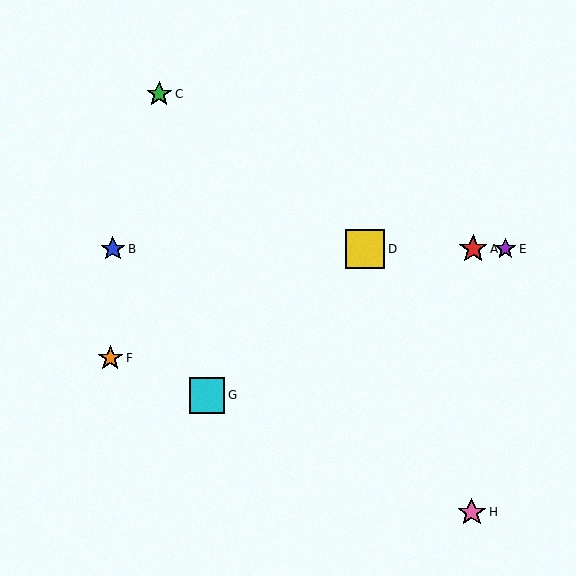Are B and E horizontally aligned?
Yes, both are at y≈249.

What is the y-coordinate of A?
Object A is at y≈249.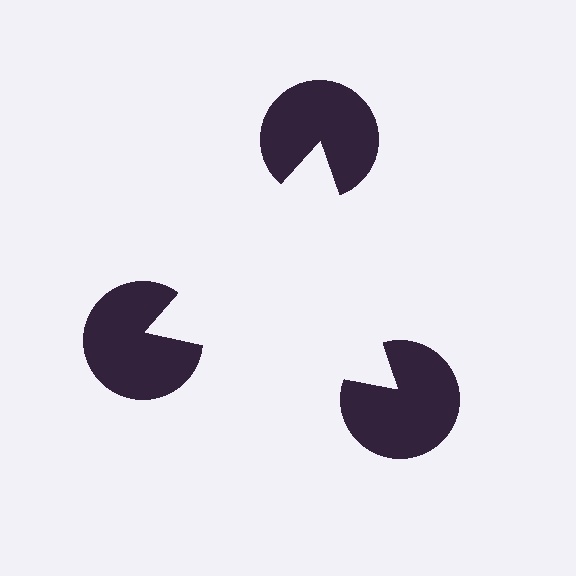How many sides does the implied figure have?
3 sides.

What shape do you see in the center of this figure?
An illusory triangle — its edges are inferred from the aligned wedge cuts in the pac-man discs, not physically drawn.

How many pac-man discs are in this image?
There are 3 — one at each vertex of the illusory triangle.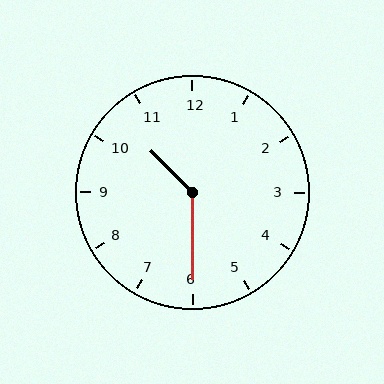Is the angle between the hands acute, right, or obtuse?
It is obtuse.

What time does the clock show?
10:30.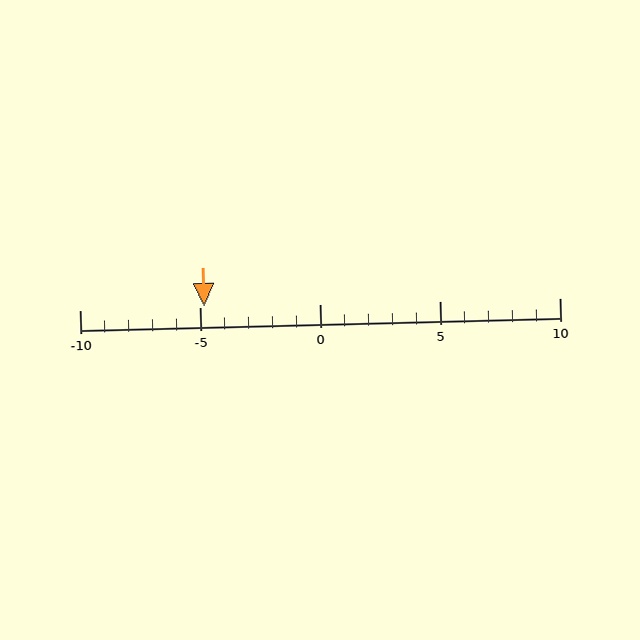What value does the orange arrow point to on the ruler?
The orange arrow points to approximately -5.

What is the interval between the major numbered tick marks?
The major tick marks are spaced 5 units apart.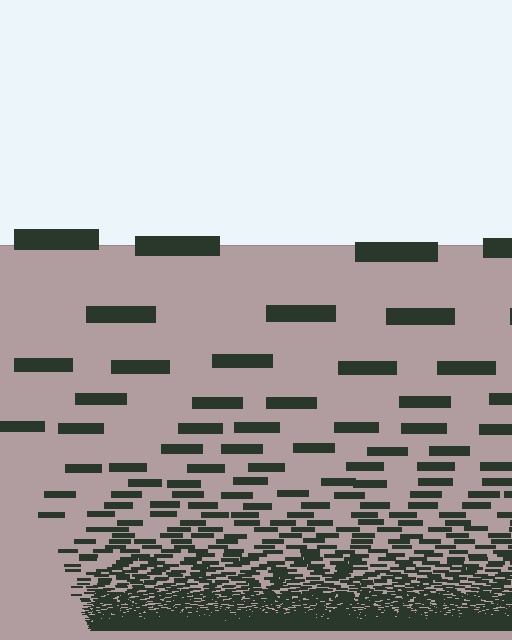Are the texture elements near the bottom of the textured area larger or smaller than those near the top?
Smaller. The gradient is inverted — elements near the bottom are smaller and denser.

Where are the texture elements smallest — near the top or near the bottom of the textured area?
Near the bottom.